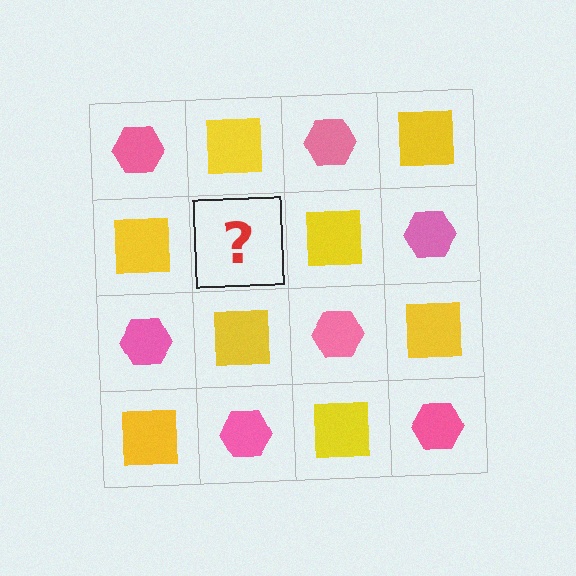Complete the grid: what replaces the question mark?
The question mark should be replaced with a pink hexagon.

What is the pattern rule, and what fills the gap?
The rule is that it alternates pink hexagon and yellow square in a checkerboard pattern. The gap should be filled with a pink hexagon.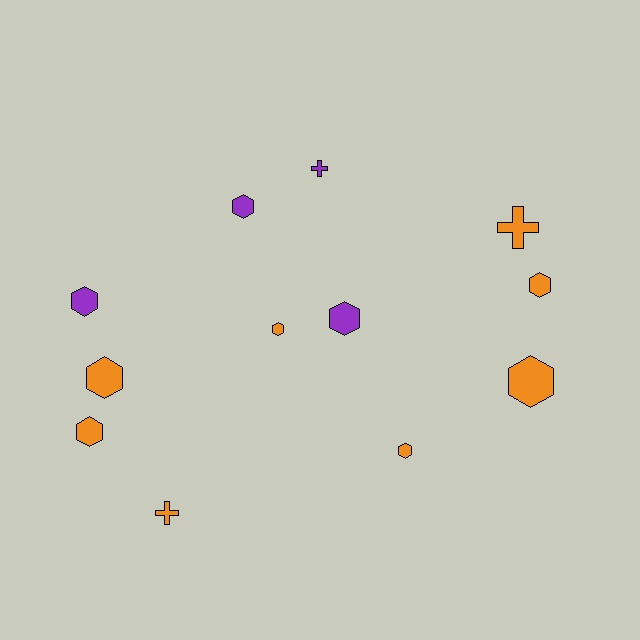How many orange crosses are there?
There are 2 orange crosses.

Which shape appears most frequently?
Hexagon, with 9 objects.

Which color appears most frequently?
Orange, with 8 objects.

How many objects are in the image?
There are 12 objects.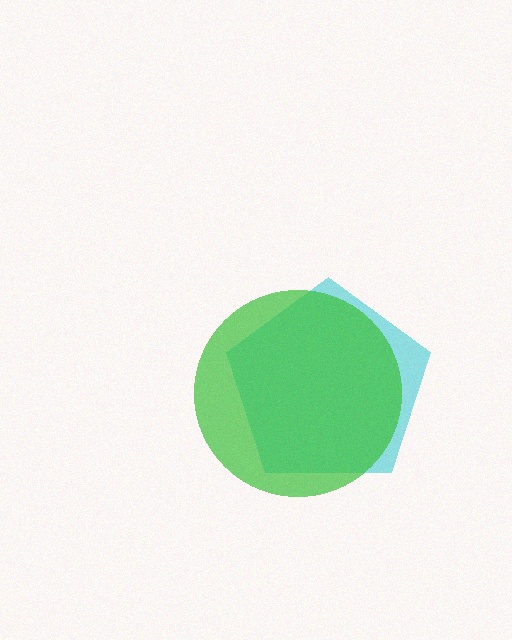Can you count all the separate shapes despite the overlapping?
Yes, there are 2 separate shapes.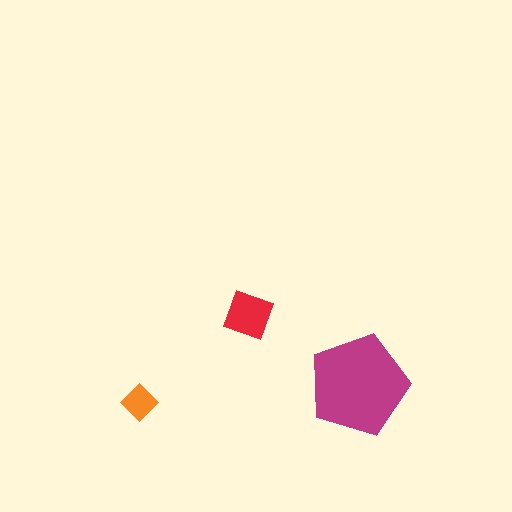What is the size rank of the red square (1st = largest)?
2nd.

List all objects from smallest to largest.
The orange diamond, the red square, the magenta pentagon.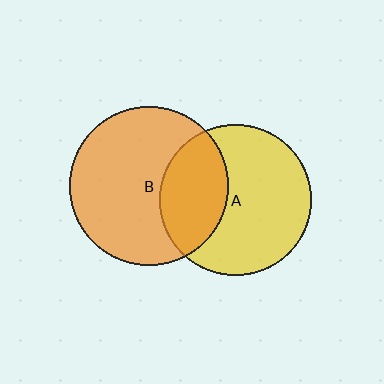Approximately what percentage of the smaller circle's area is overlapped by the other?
Approximately 35%.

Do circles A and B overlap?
Yes.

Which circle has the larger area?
Circle B (orange).